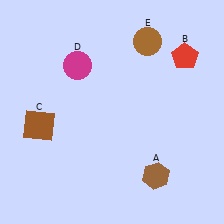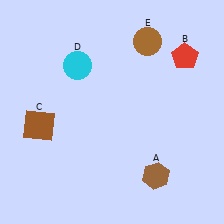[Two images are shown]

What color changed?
The circle (D) changed from magenta in Image 1 to cyan in Image 2.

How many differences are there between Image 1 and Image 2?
There is 1 difference between the two images.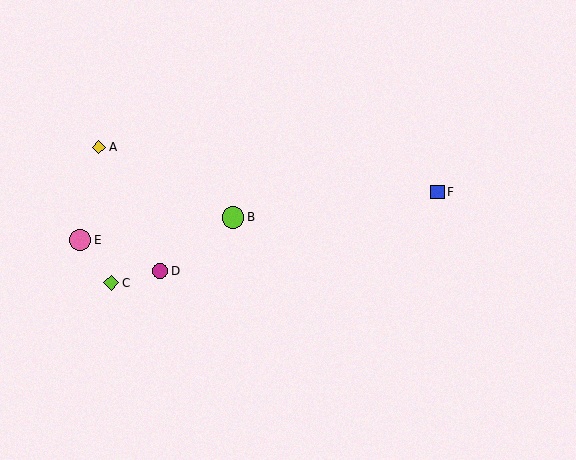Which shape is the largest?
The pink circle (labeled E) is the largest.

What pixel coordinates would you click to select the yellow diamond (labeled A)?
Click at (99, 147) to select the yellow diamond A.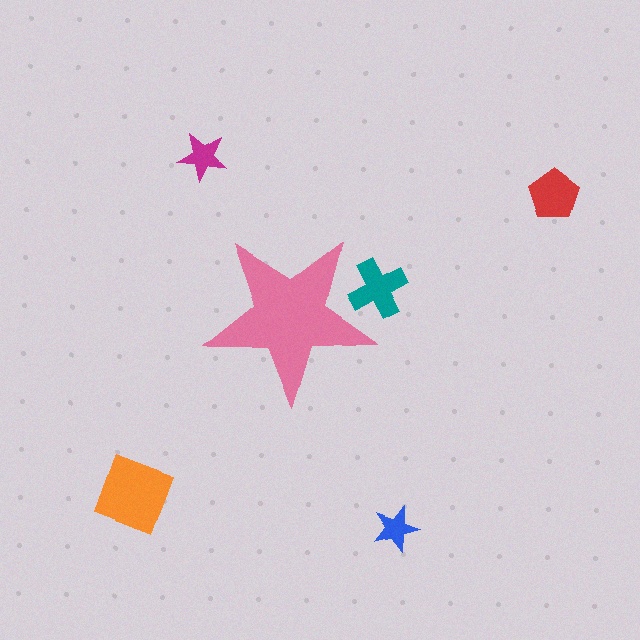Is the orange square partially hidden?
No, the orange square is fully visible.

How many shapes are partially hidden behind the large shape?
1 shape is partially hidden.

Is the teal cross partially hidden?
Yes, the teal cross is partially hidden behind the pink star.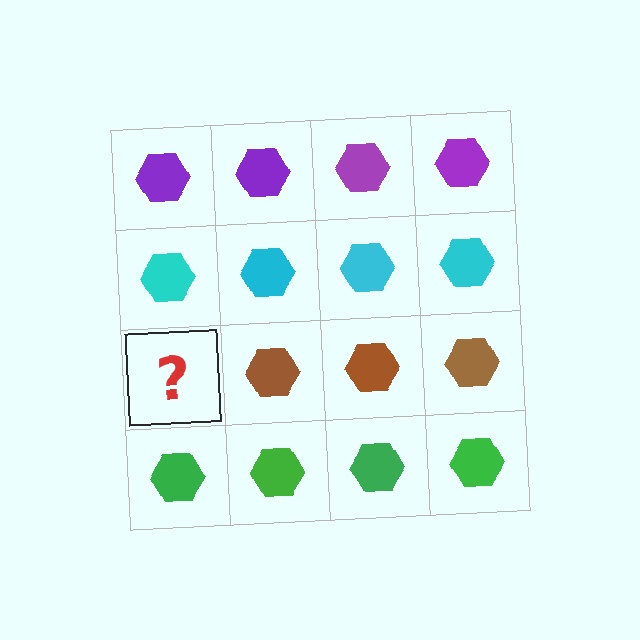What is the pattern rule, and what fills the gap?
The rule is that each row has a consistent color. The gap should be filled with a brown hexagon.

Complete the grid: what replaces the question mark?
The question mark should be replaced with a brown hexagon.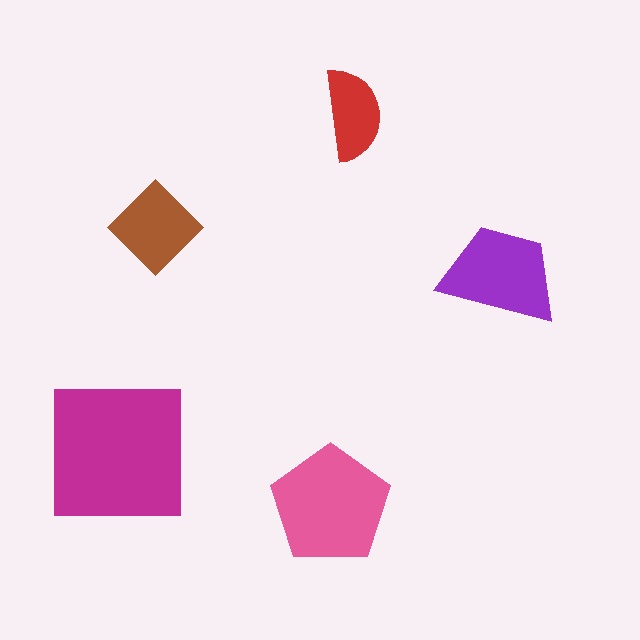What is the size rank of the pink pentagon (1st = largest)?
2nd.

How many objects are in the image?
There are 5 objects in the image.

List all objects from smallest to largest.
The red semicircle, the brown diamond, the purple trapezoid, the pink pentagon, the magenta square.